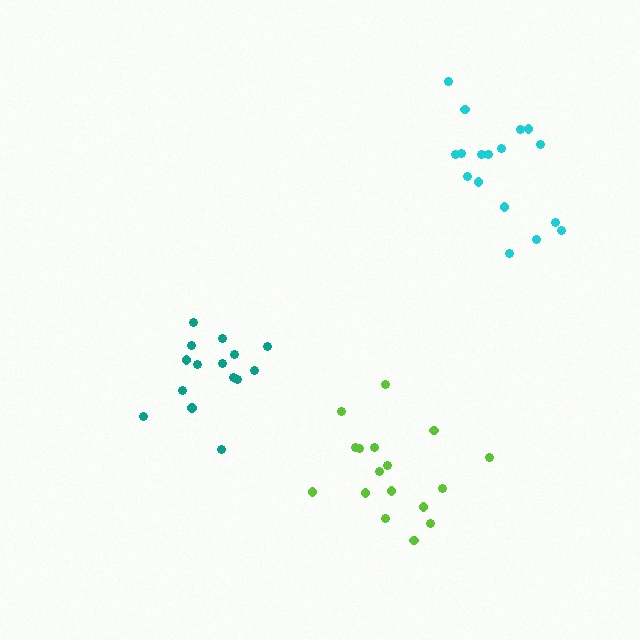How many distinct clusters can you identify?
There are 3 distinct clusters.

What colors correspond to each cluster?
The clusters are colored: lime, cyan, teal.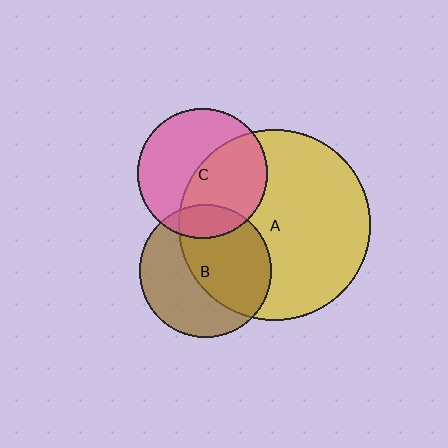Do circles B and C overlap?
Yes.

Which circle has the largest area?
Circle A (yellow).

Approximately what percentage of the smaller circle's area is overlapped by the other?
Approximately 15%.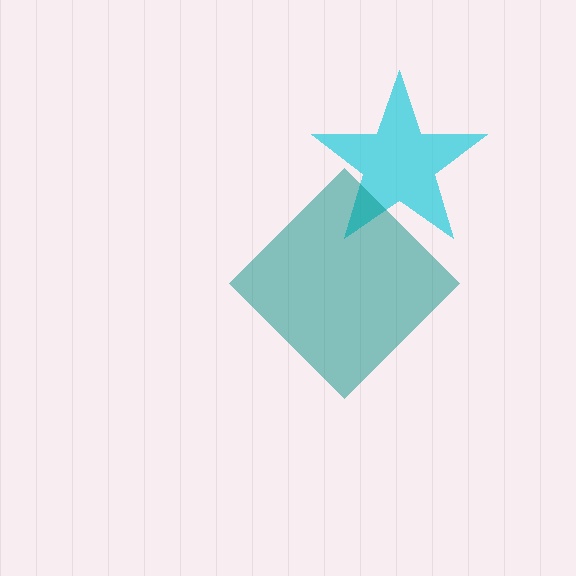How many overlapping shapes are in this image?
There are 2 overlapping shapes in the image.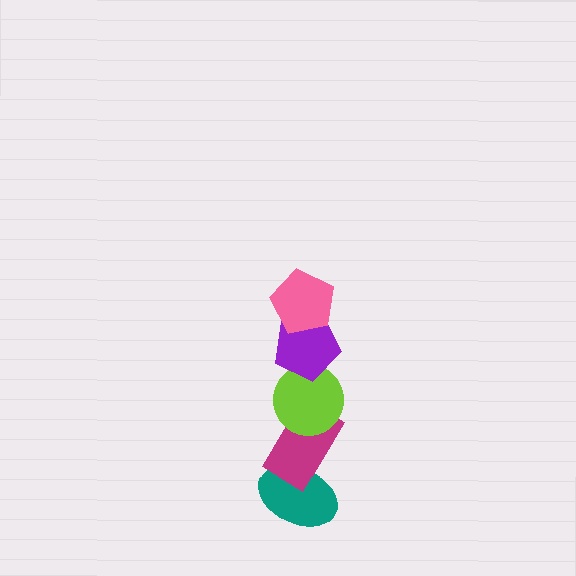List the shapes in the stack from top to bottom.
From top to bottom: the pink pentagon, the purple pentagon, the lime circle, the magenta rectangle, the teal ellipse.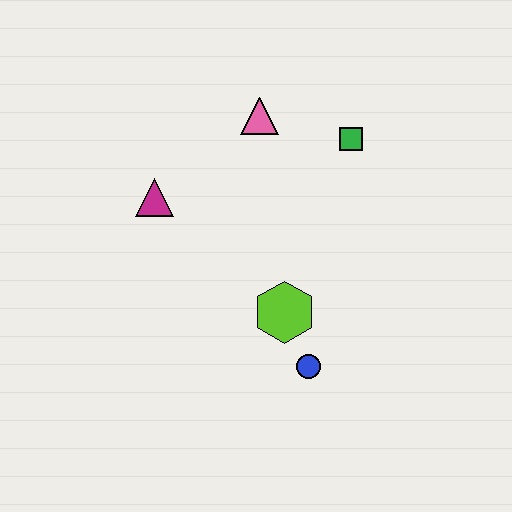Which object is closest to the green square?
The pink triangle is closest to the green square.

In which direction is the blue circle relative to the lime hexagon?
The blue circle is below the lime hexagon.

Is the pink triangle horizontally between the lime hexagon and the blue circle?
No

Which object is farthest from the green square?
The blue circle is farthest from the green square.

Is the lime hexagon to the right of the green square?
No